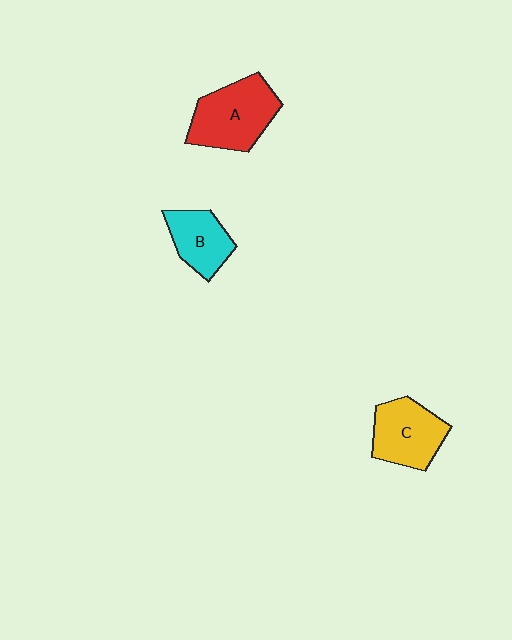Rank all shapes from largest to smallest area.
From largest to smallest: A (red), C (yellow), B (cyan).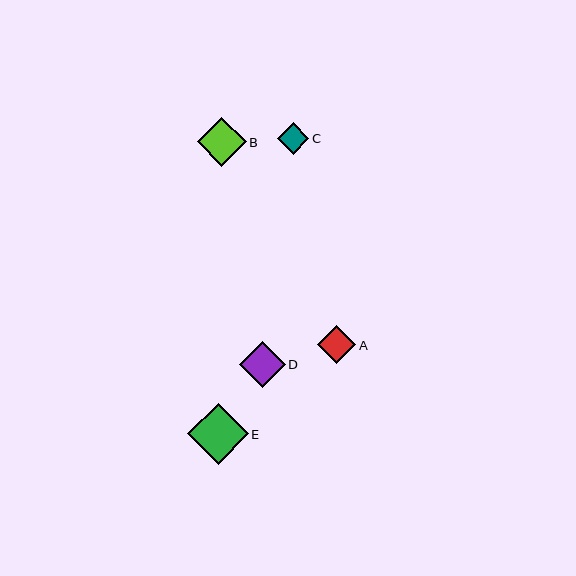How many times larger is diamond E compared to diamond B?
Diamond E is approximately 1.2 times the size of diamond B.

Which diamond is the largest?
Diamond E is the largest with a size of approximately 60 pixels.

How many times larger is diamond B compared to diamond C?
Diamond B is approximately 1.6 times the size of diamond C.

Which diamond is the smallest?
Diamond C is the smallest with a size of approximately 31 pixels.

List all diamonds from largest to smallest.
From largest to smallest: E, B, D, A, C.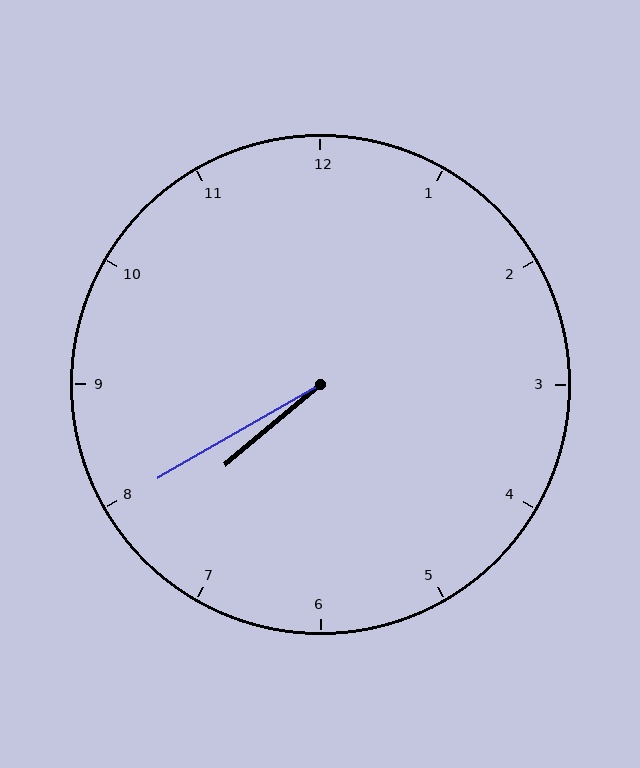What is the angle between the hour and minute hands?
Approximately 10 degrees.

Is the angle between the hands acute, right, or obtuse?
It is acute.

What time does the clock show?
7:40.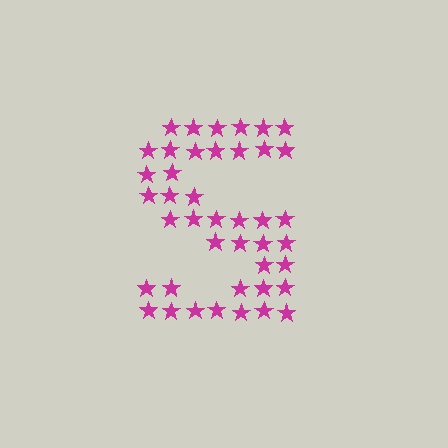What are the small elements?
The small elements are stars.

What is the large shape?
The large shape is the letter S.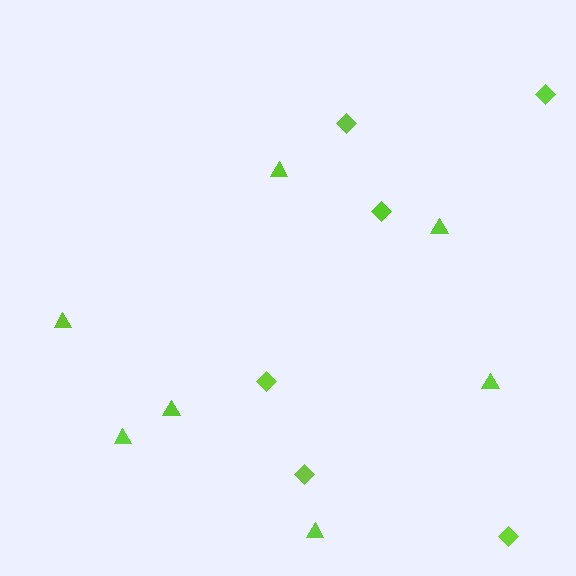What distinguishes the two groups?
There are 2 groups: one group of diamonds (6) and one group of triangles (7).